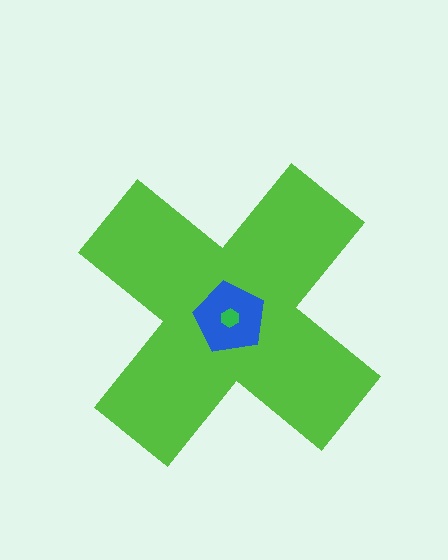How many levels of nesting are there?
3.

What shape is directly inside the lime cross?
The blue pentagon.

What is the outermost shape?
The lime cross.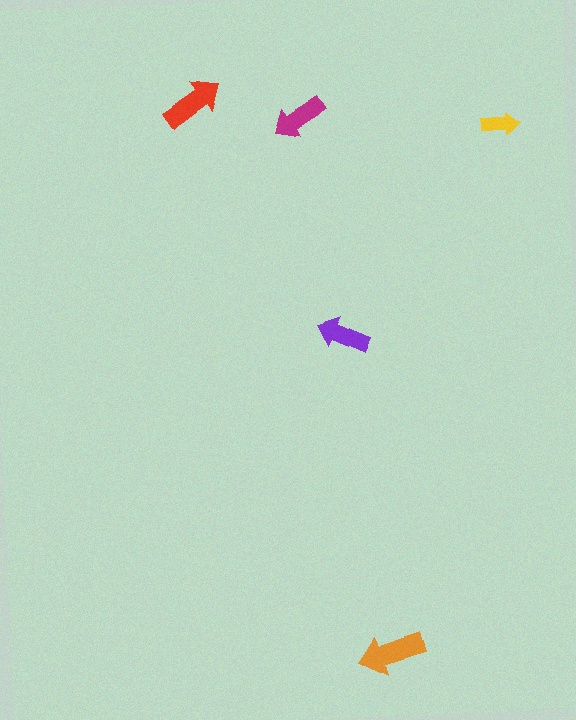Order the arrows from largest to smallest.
the orange one, the red one, the magenta one, the purple one, the yellow one.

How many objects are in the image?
There are 5 objects in the image.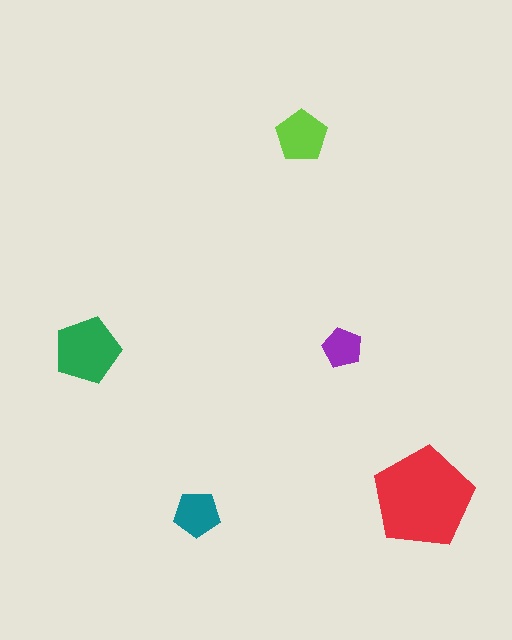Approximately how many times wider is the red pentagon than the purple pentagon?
About 2.5 times wider.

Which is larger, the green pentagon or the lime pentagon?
The green one.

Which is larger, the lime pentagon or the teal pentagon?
The lime one.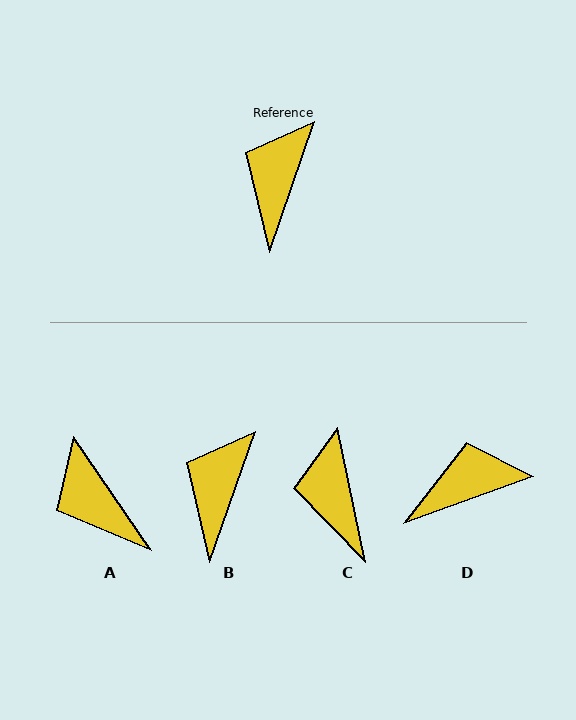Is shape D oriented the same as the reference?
No, it is off by about 50 degrees.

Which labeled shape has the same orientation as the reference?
B.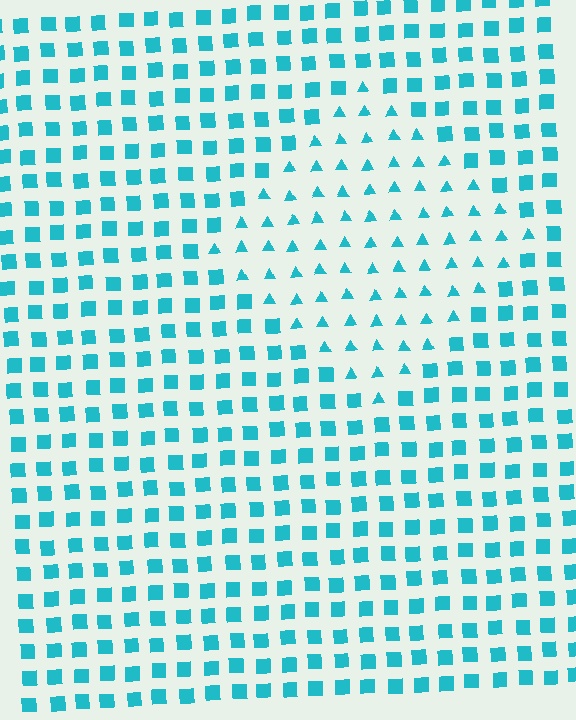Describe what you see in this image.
The image is filled with small cyan elements arranged in a uniform grid. A diamond-shaped region contains triangles, while the surrounding area contains squares. The boundary is defined purely by the change in element shape.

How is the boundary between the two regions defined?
The boundary is defined by a change in element shape: triangles inside vs. squares outside. All elements share the same color and spacing.